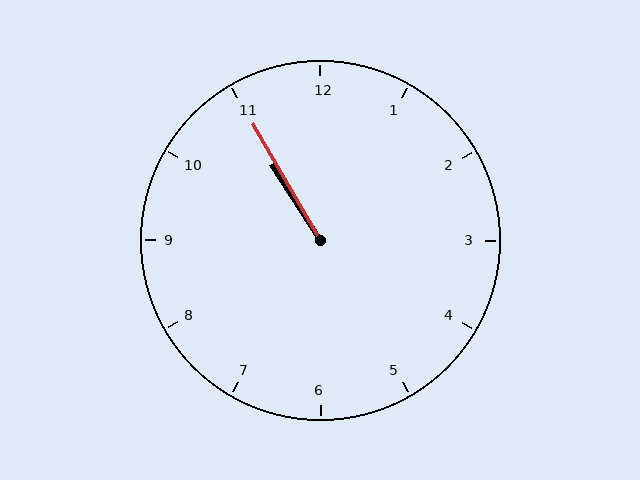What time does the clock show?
10:55.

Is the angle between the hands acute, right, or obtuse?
It is acute.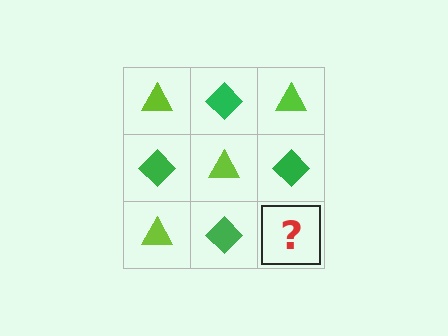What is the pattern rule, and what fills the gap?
The rule is that it alternates lime triangle and green diamond in a checkerboard pattern. The gap should be filled with a lime triangle.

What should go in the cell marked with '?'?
The missing cell should contain a lime triangle.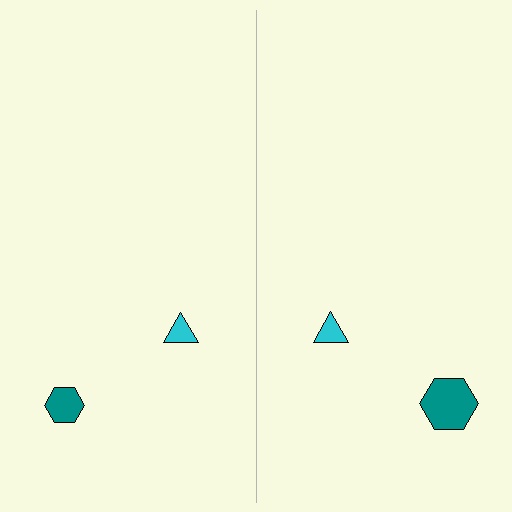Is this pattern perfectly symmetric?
No, the pattern is not perfectly symmetric. The teal hexagon on the right side has a different size than its mirror counterpart.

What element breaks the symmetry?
The teal hexagon on the right side has a different size than its mirror counterpart.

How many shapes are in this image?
There are 4 shapes in this image.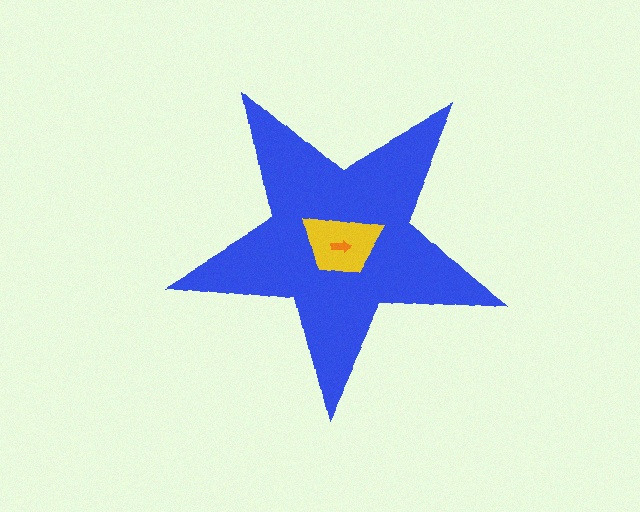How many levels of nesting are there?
3.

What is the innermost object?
The orange arrow.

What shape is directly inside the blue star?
The yellow trapezoid.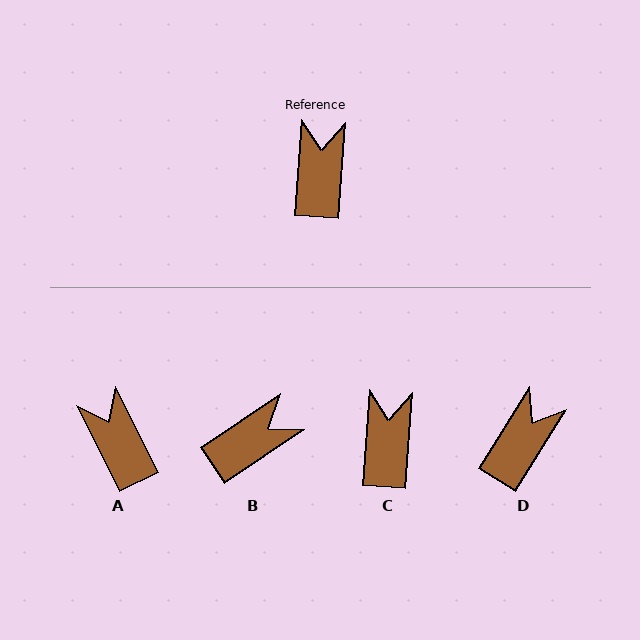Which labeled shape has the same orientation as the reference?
C.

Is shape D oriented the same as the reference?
No, it is off by about 28 degrees.